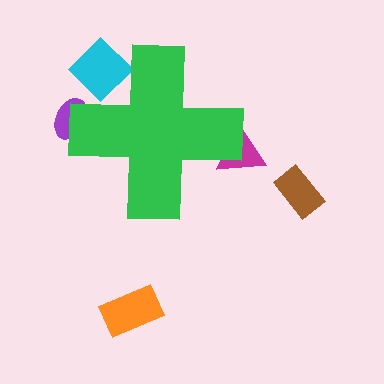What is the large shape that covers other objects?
A green cross.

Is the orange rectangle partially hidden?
No, the orange rectangle is fully visible.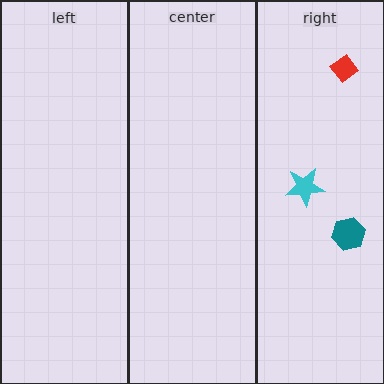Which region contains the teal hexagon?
The right region.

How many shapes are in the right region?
3.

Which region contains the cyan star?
The right region.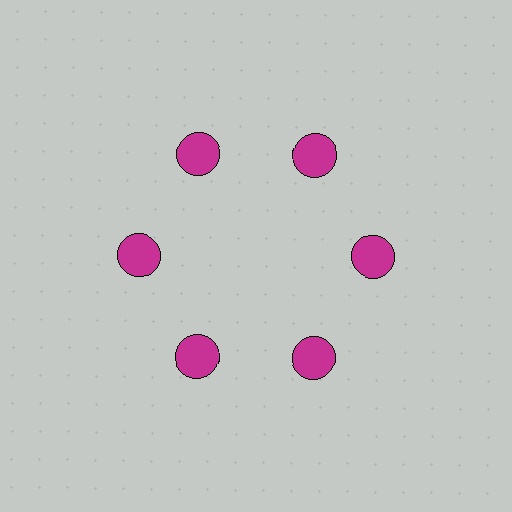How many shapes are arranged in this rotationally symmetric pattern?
There are 6 shapes, arranged in 6 groups of 1.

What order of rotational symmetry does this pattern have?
This pattern has 6-fold rotational symmetry.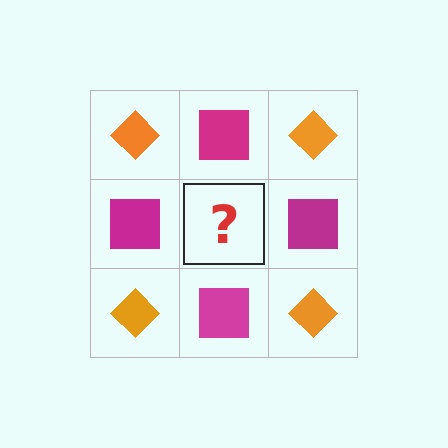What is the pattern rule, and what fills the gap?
The rule is that it alternates orange diamond and magenta square in a checkerboard pattern. The gap should be filled with an orange diamond.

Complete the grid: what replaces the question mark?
The question mark should be replaced with an orange diamond.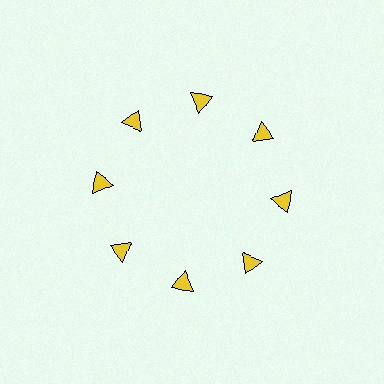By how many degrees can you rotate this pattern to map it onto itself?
The pattern maps onto itself every 45 degrees of rotation.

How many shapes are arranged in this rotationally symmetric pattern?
There are 8 shapes, arranged in 8 groups of 1.